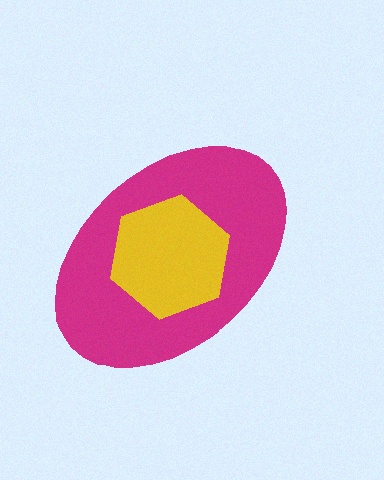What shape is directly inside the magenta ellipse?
The yellow hexagon.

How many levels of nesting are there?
2.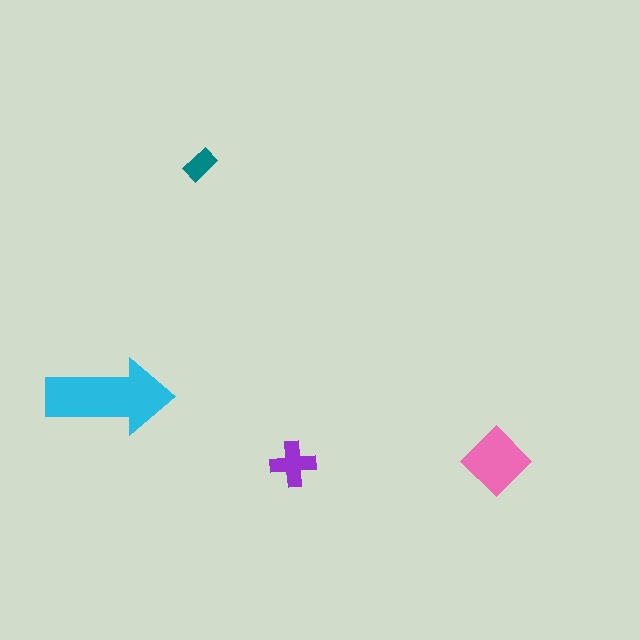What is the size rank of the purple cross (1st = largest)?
3rd.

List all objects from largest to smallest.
The cyan arrow, the pink diamond, the purple cross, the teal rectangle.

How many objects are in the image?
There are 4 objects in the image.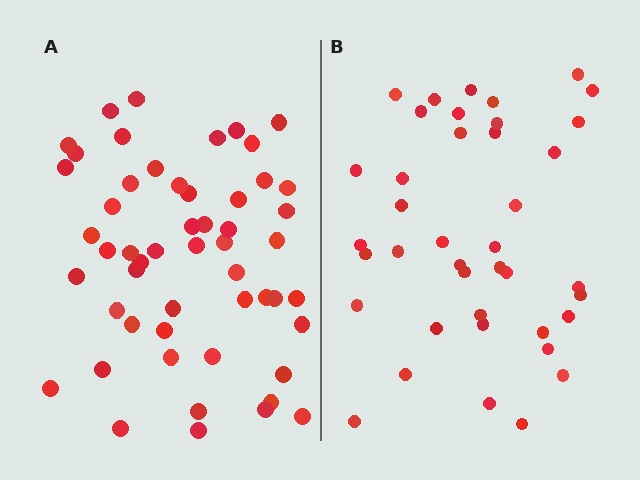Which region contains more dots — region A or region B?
Region A (the left region) has more dots.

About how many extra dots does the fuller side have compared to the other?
Region A has approximately 15 more dots than region B.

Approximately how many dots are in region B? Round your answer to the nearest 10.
About 40 dots.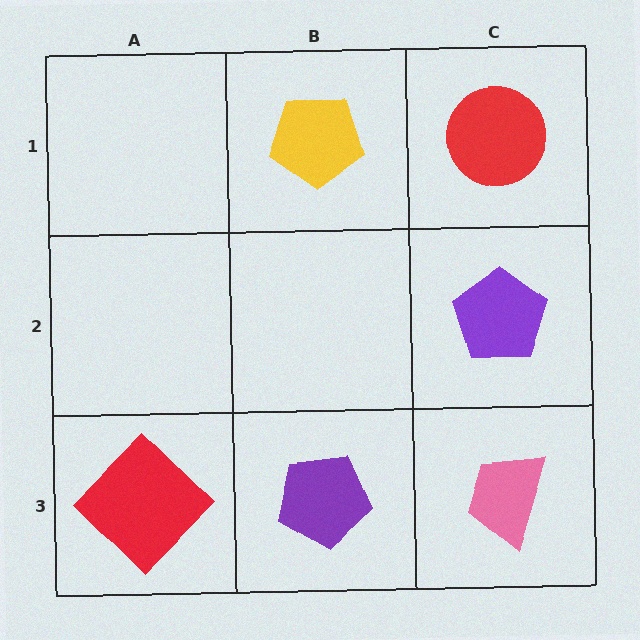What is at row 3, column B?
A purple pentagon.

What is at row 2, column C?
A purple pentagon.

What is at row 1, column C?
A red circle.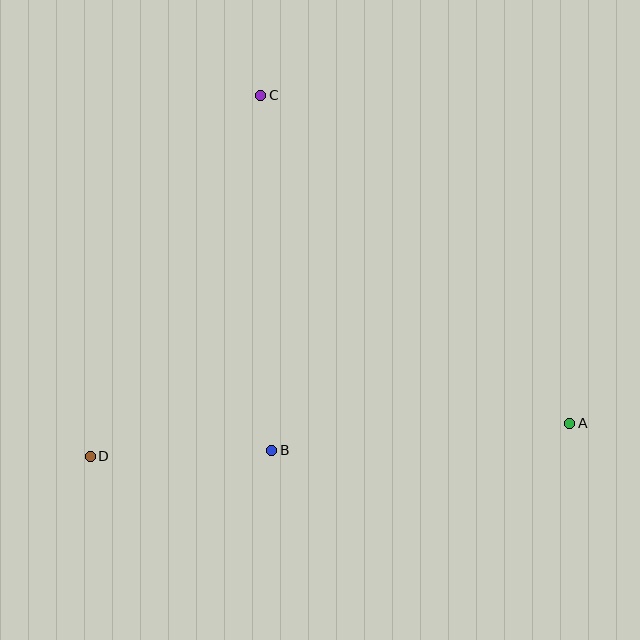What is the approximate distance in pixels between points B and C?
The distance between B and C is approximately 355 pixels.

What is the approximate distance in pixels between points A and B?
The distance between A and B is approximately 299 pixels.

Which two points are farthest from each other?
Points A and D are farthest from each other.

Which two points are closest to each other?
Points B and D are closest to each other.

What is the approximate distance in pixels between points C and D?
The distance between C and D is approximately 399 pixels.